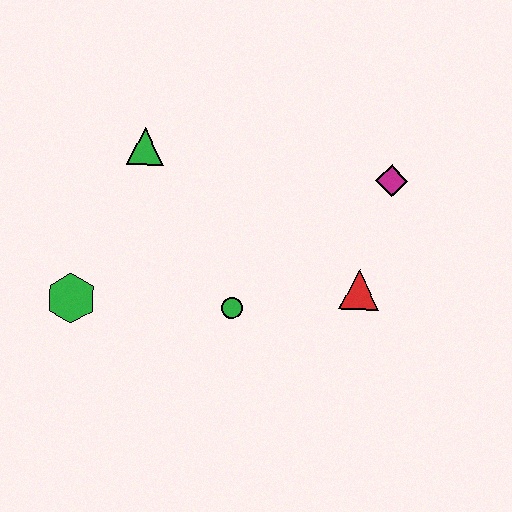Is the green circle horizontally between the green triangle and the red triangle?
Yes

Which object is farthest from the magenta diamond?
The green hexagon is farthest from the magenta diamond.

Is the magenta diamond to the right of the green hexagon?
Yes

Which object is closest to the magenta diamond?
The red triangle is closest to the magenta diamond.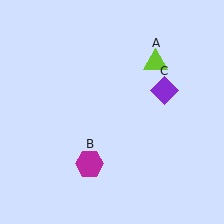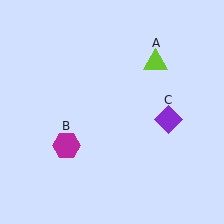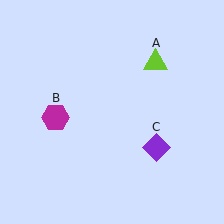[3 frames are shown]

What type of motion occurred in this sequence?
The magenta hexagon (object B), purple diamond (object C) rotated clockwise around the center of the scene.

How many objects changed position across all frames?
2 objects changed position: magenta hexagon (object B), purple diamond (object C).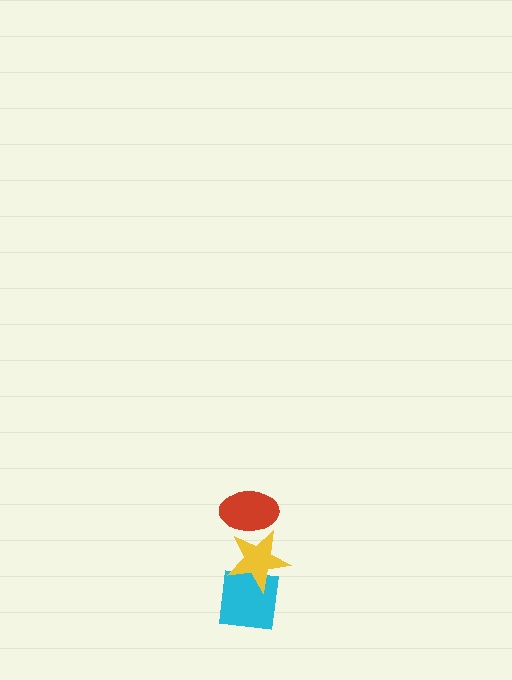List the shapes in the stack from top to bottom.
From top to bottom: the red ellipse, the yellow star, the cyan square.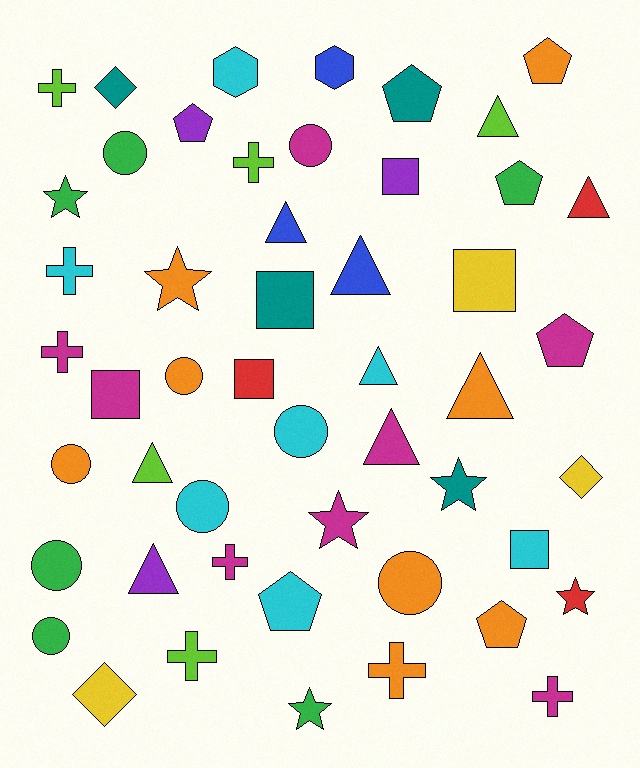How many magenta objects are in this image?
There are 8 magenta objects.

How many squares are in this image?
There are 6 squares.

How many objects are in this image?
There are 50 objects.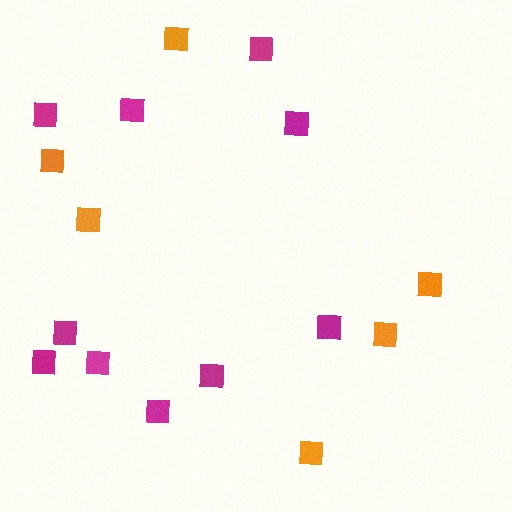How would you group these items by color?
There are 2 groups: one group of magenta squares (10) and one group of orange squares (6).